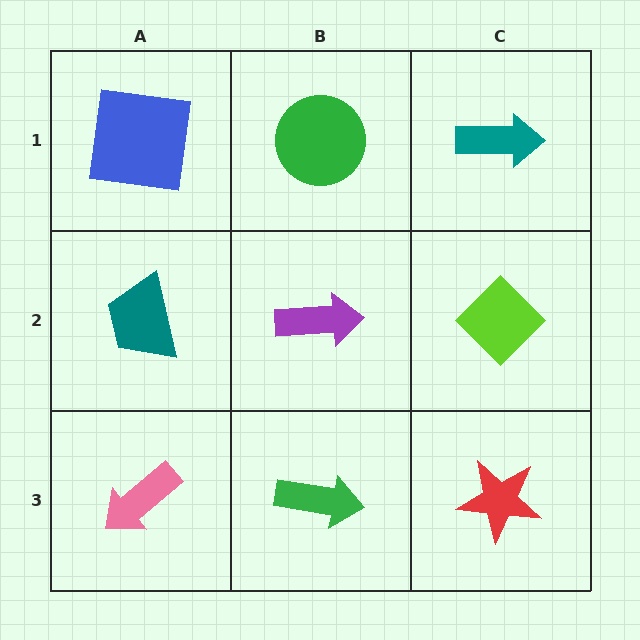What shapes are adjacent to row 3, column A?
A teal trapezoid (row 2, column A), a green arrow (row 3, column B).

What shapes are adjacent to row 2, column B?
A green circle (row 1, column B), a green arrow (row 3, column B), a teal trapezoid (row 2, column A), a lime diamond (row 2, column C).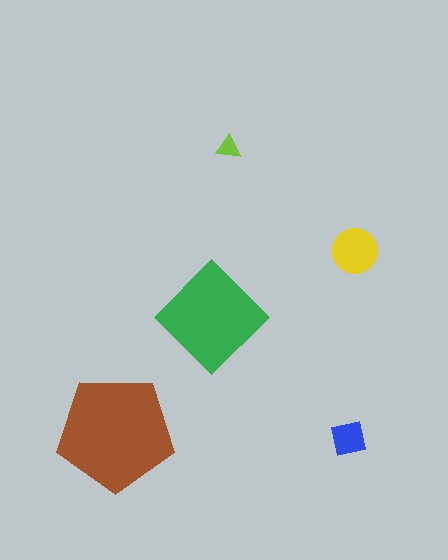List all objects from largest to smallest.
The brown pentagon, the green diamond, the yellow circle, the blue square, the lime triangle.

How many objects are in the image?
There are 5 objects in the image.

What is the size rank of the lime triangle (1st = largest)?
5th.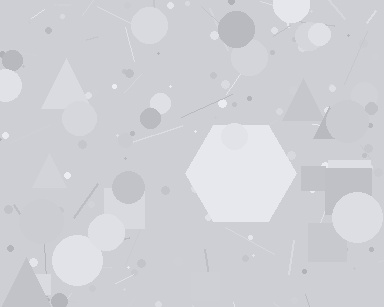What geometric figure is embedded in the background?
A hexagon is embedded in the background.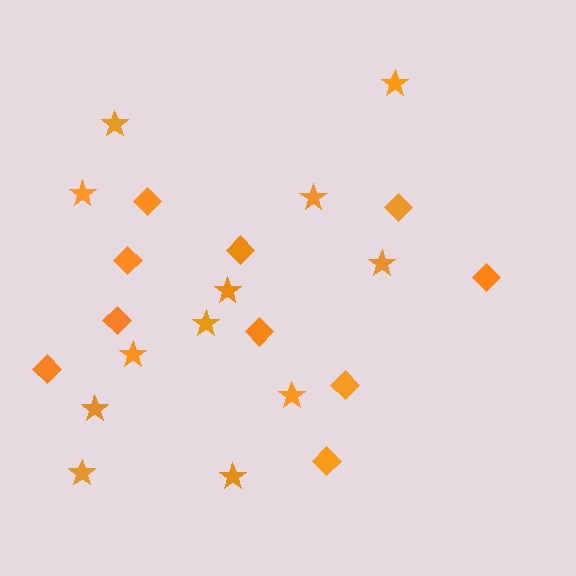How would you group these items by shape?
There are 2 groups: one group of diamonds (10) and one group of stars (12).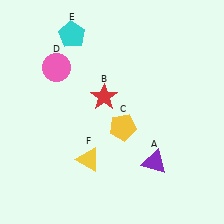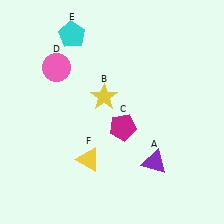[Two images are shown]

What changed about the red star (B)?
In Image 1, B is red. In Image 2, it changed to yellow.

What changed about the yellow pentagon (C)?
In Image 1, C is yellow. In Image 2, it changed to magenta.